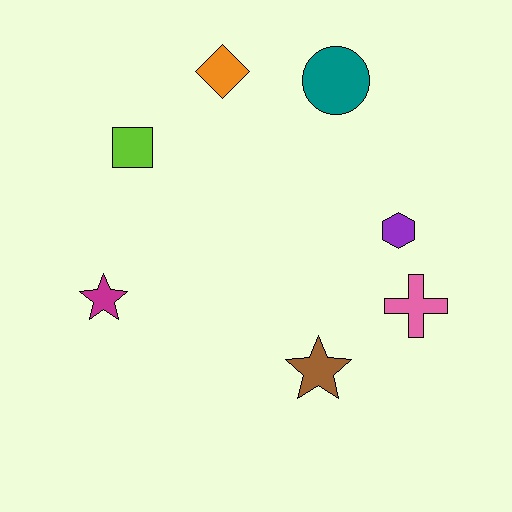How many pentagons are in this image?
There are no pentagons.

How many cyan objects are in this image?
There are no cyan objects.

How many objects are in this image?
There are 7 objects.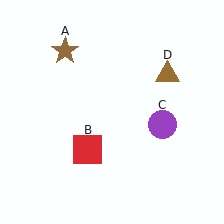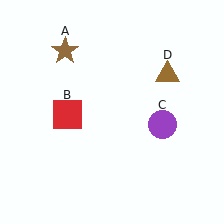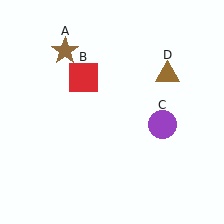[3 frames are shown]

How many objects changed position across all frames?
1 object changed position: red square (object B).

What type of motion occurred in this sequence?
The red square (object B) rotated clockwise around the center of the scene.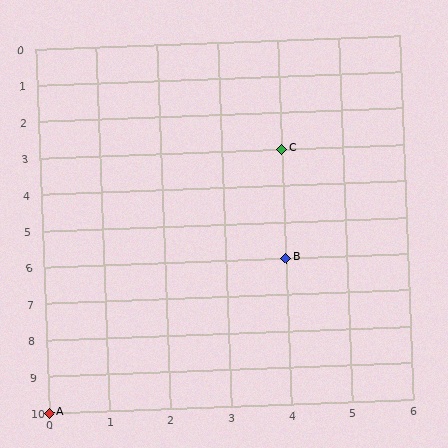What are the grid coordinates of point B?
Point B is at grid coordinates (4, 6).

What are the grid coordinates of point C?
Point C is at grid coordinates (4, 3).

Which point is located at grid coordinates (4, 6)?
Point B is at (4, 6).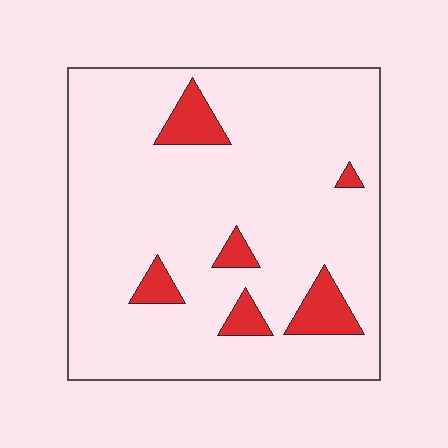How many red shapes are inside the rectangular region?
6.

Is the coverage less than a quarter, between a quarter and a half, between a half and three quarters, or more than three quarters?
Less than a quarter.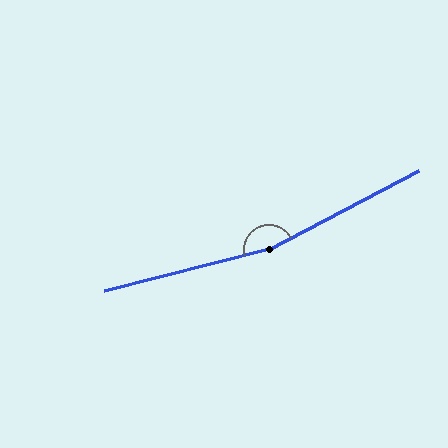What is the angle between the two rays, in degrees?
Approximately 166 degrees.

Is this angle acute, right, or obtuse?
It is obtuse.